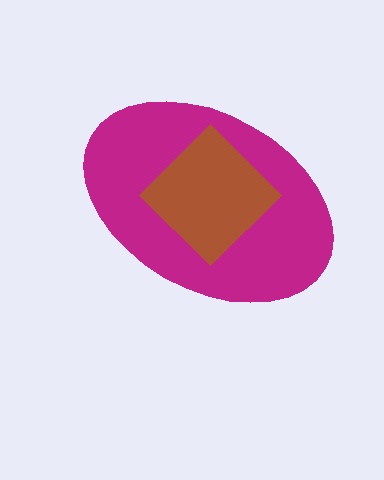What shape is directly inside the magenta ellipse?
The brown diamond.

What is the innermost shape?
The brown diamond.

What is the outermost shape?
The magenta ellipse.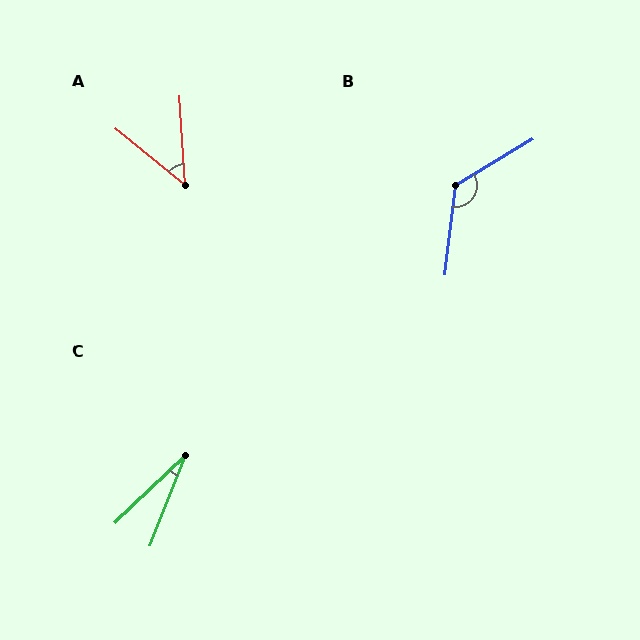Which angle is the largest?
B, at approximately 128 degrees.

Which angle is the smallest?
C, at approximately 25 degrees.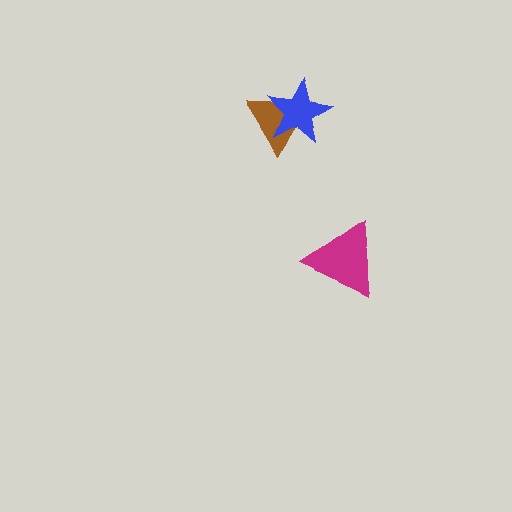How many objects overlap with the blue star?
1 object overlaps with the blue star.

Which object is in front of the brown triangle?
The blue star is in front of the brown triangle.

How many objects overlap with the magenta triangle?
0 objects overlap with the magenta triangle.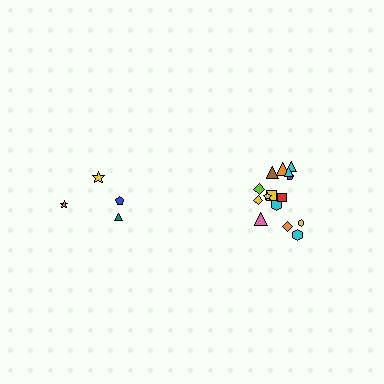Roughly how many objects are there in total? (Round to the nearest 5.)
Roughly 20 objects in total.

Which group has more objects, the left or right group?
The right group.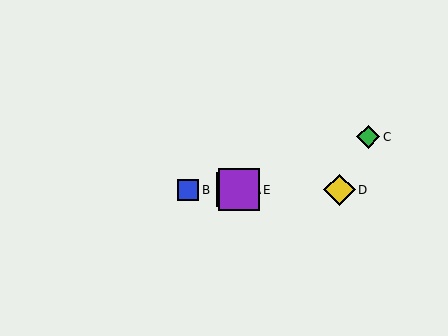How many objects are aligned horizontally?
4 objects (A, B, D, E) are aligned horizontally.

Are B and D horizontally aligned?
Yes, both are at y≈190.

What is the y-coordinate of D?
Object D is at y≈190.